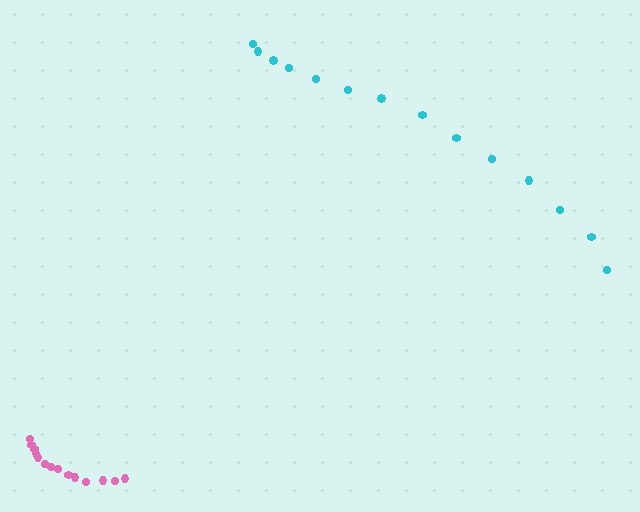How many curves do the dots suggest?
There are 2 distinct paths.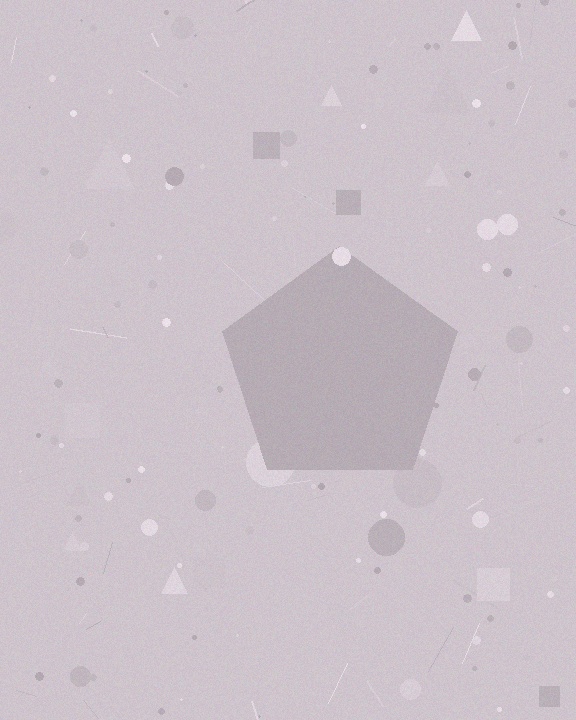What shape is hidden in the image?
A pentagon is hidden in the image.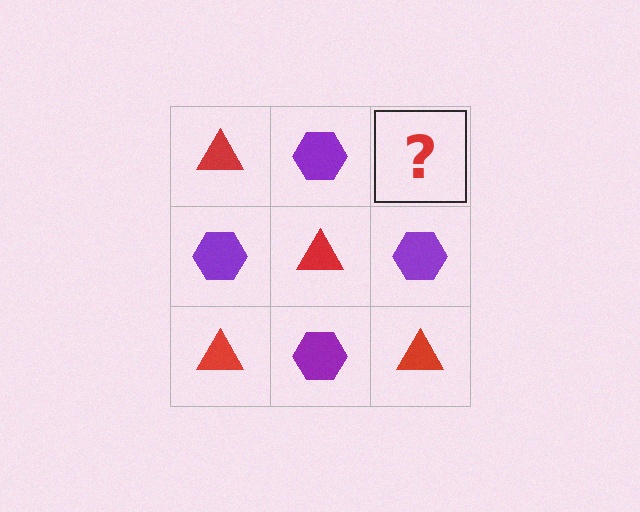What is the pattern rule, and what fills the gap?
The rule is that it alternates red triangle and purple hexagon in a checkerboard pattern. The gap should be filled with a red triangle.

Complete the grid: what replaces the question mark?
The question mark should be replaced with a red triangle.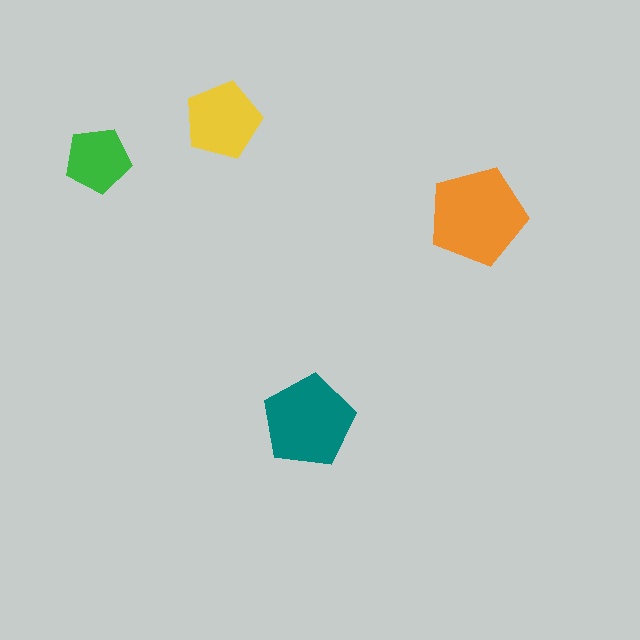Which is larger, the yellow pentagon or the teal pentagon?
The teal one.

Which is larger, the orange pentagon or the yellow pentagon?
The orange one.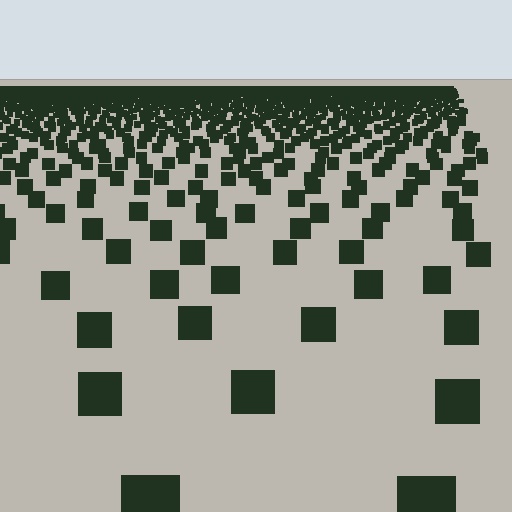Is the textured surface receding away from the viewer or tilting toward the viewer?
The surface is receding away from the viewer. Texture elements get smaller and denser toward the top.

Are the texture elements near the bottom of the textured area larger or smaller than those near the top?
Larger. Near the bottom, elements are closer to the viewer and appear at a bigger on-screen size.